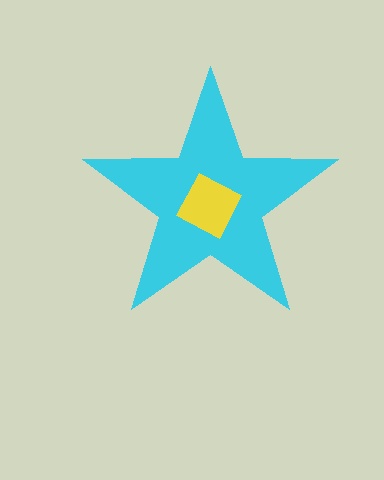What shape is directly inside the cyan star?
The yellow square.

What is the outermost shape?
The cyan star.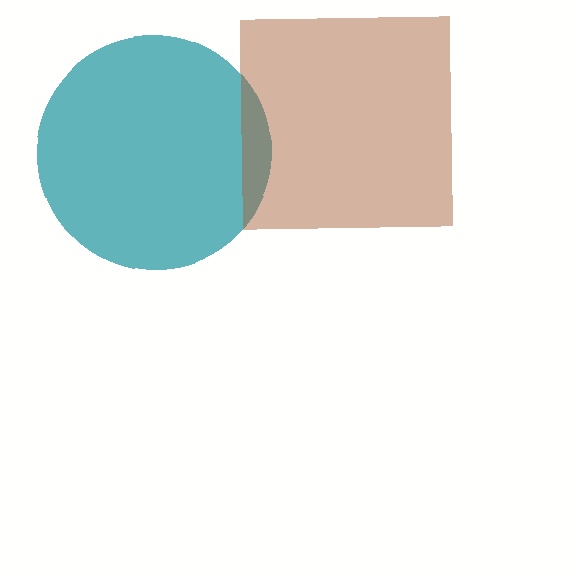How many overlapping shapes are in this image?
There are 2 overlapping shapes in the image.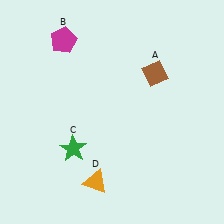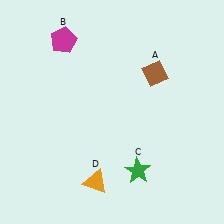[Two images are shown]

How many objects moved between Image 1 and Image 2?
1 object moved between the two images.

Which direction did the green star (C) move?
The green star (C) moved right.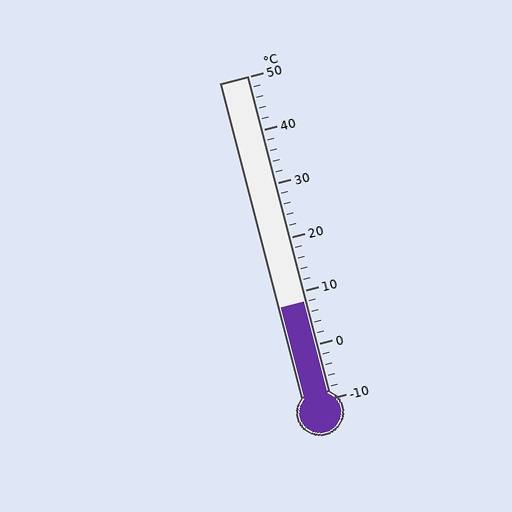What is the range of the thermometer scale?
The thermometer scale ranges from -10°C to 50°C.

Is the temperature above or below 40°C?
The temperature is below 40°C.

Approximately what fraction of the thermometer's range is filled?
The thermometer is filled to approximately 30% of its range.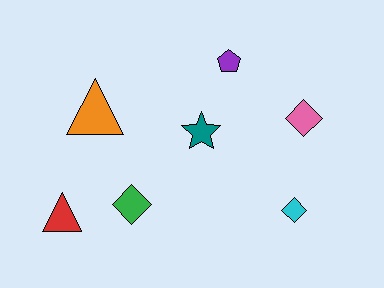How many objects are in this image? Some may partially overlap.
There are 7 objects.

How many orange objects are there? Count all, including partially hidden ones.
There is 1 orange object.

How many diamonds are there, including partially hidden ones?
There are 3 diamonds.